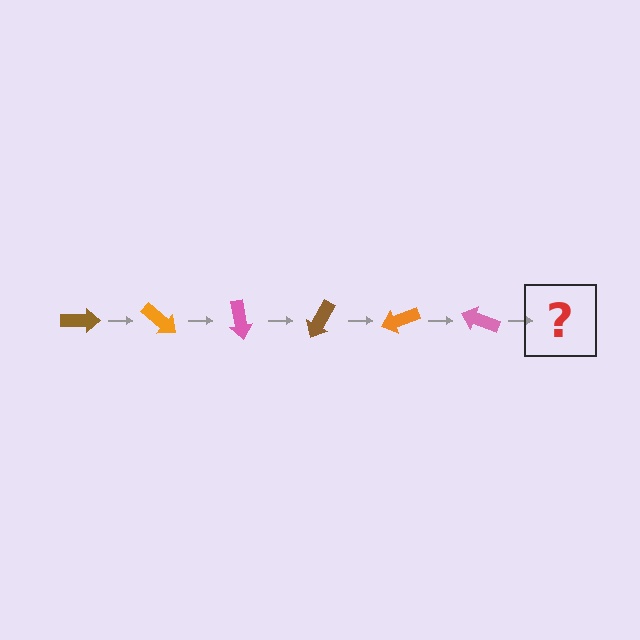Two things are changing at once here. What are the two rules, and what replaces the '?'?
The two rules are that it rotates 40 degrees each step and the color cycles through brown, orange, and pink. The '?' should be a brown arrow, rotated 240 degrees from the start.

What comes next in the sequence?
The next element should be a brown arrow, rotated 240 degrees from the start.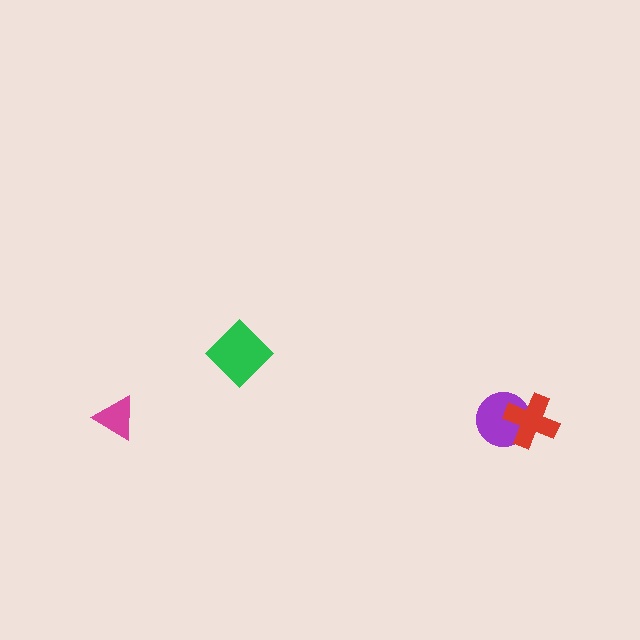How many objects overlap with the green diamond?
0 objects overlap with the green diamond.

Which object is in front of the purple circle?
The red cross is in front of the purple circle.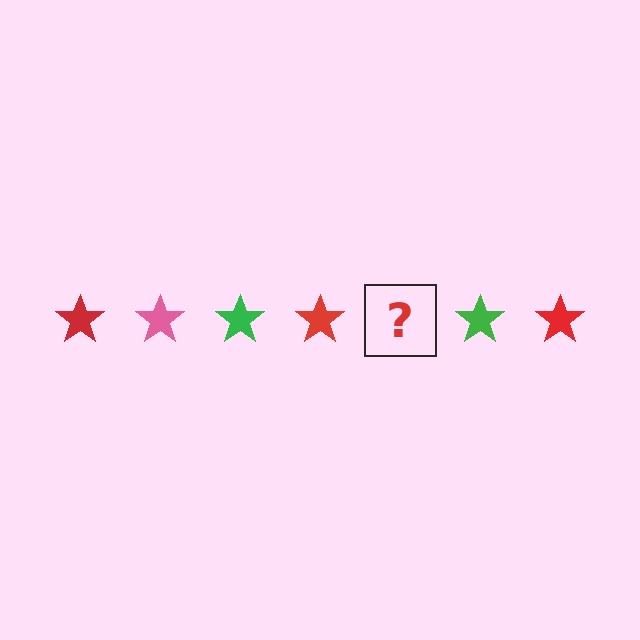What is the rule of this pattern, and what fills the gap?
The rule is that the pattern cycles through red, pink, green stars. The gap should be filled with a pink star.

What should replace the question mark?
The question mark should be replaced with a pink star.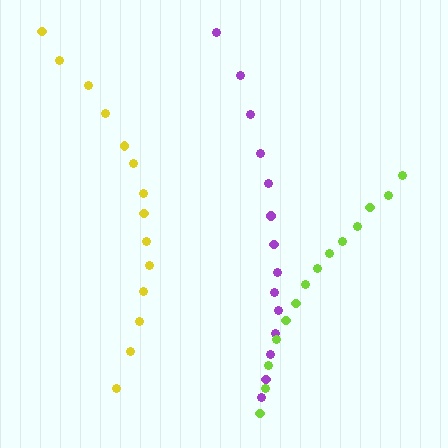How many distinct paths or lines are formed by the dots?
There are 3 distinct paths.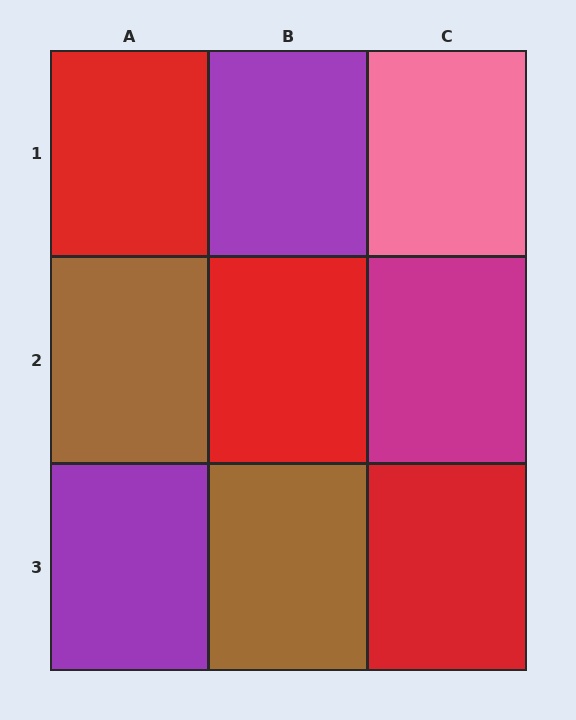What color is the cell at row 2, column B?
Red.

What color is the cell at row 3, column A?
Purple.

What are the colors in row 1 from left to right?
Red, purple, pink.